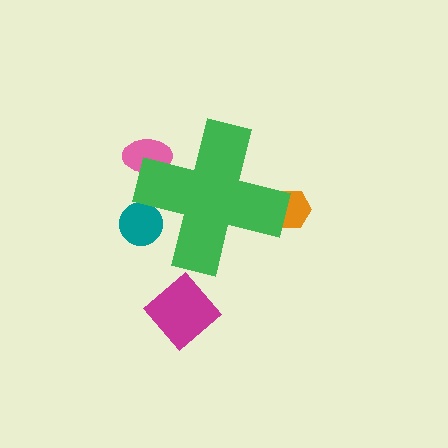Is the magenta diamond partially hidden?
No, the magenta diamond is fully visible.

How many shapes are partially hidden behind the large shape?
3 shapes are partially hidden.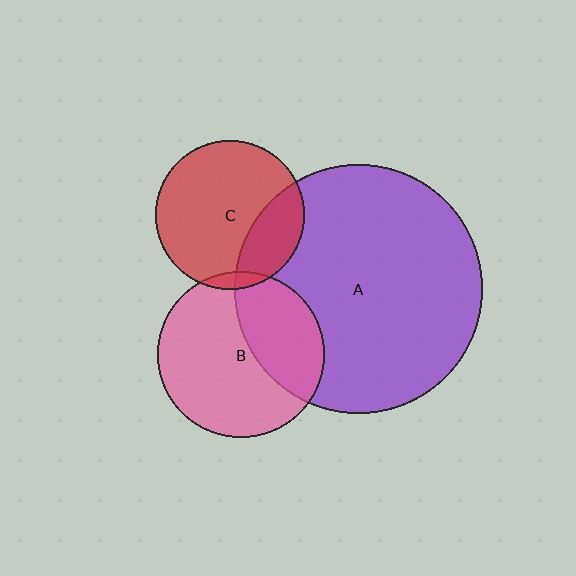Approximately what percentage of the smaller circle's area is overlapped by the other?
Approximately 25%.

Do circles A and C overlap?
Yes.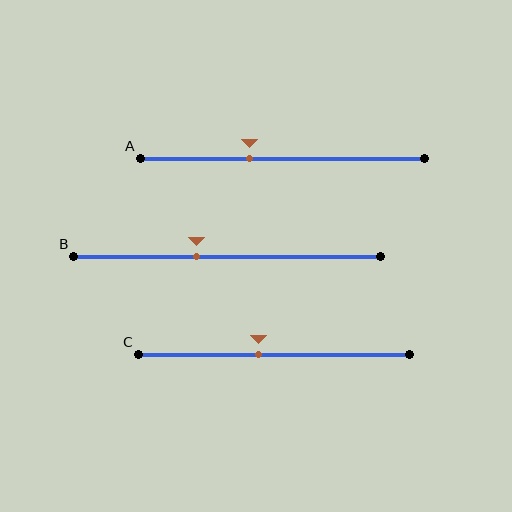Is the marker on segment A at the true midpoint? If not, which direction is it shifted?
No, the marker on segment A is shifted to the left by about 12% of the segment length.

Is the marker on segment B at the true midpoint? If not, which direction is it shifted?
No, the marker on segment B is shifted to the left by about 10% of the segment length.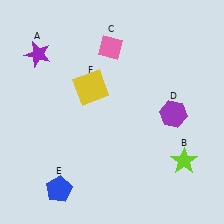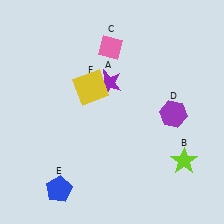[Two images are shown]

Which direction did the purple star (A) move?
The purple star (A) moved right.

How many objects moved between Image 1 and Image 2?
1 object moved between the two images.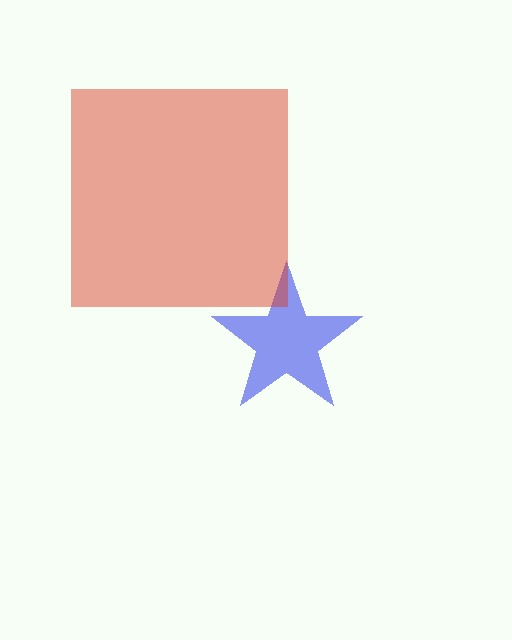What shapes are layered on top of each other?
The layered shapes are: a blue star, a red square.